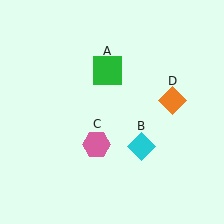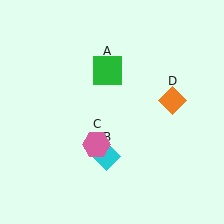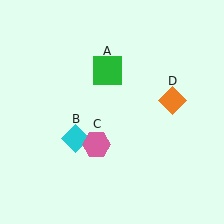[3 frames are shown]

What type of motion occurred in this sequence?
The cyan diamond (object B) rotated clockwise around the center of the scene.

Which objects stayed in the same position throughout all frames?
Green square (object A) and pink hexagon (object C) and orange diamond (object D) remained stationary.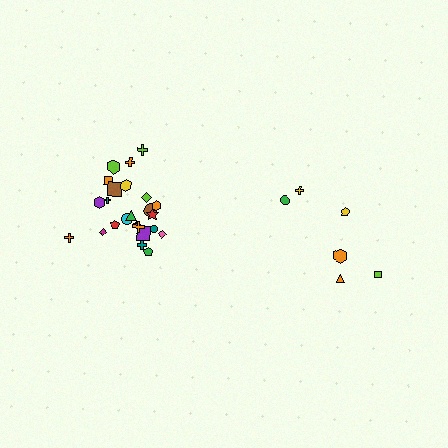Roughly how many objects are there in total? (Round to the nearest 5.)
Roughly 30 objects in total.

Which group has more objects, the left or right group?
The left group.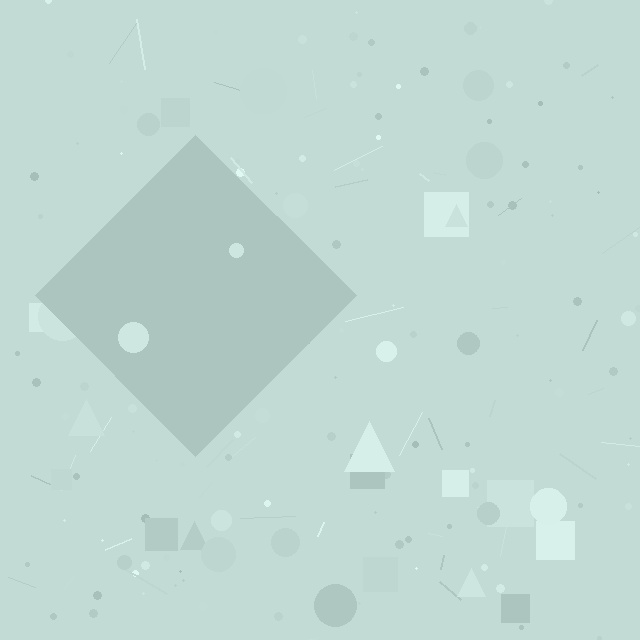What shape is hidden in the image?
A diamond is hidden in the image.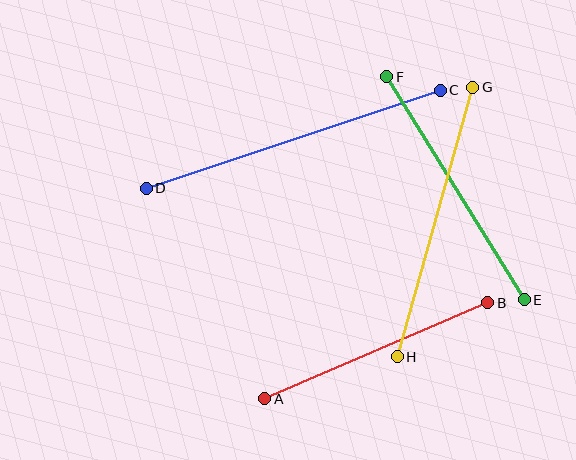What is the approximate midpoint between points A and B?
The midpoint is at approximately (376, 351) pixels.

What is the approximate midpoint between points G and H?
The midpoint is at approximately (435, 222) pixels.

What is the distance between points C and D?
The distance is approximately 310 pixels.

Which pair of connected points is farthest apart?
Points C and D are farthest apart.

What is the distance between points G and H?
The distance is approximately 280 pixels.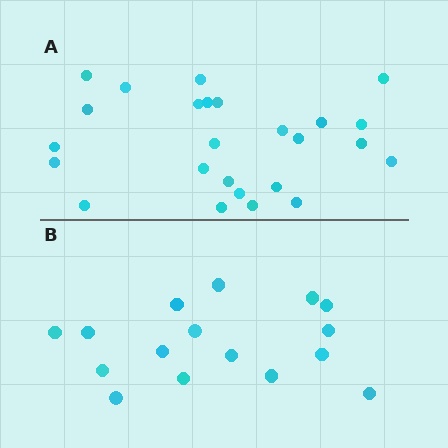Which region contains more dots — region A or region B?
Region A (the top region) has more dots.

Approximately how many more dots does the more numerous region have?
Region A has roughly 8 or so more dots than region B.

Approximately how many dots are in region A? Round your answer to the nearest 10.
About 20 dots. (The exact count is 25, which rounds to 20.)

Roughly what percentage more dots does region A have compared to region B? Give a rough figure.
About 55% more.